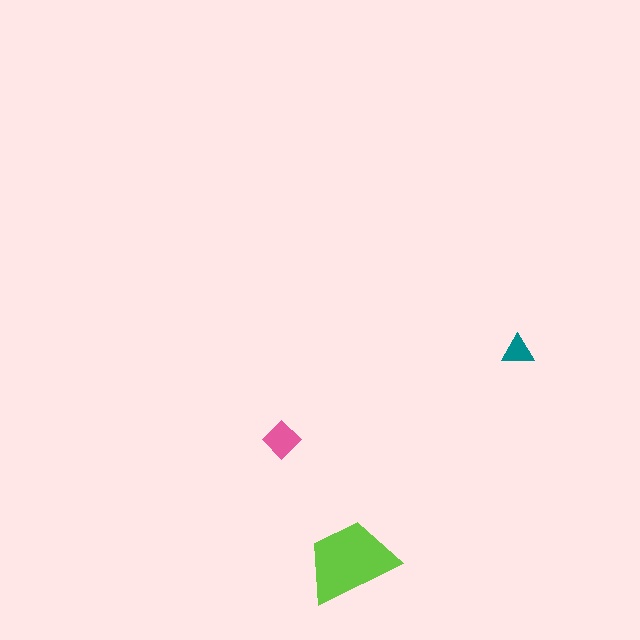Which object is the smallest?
The teal triangle.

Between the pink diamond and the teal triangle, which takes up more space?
The pink diamond.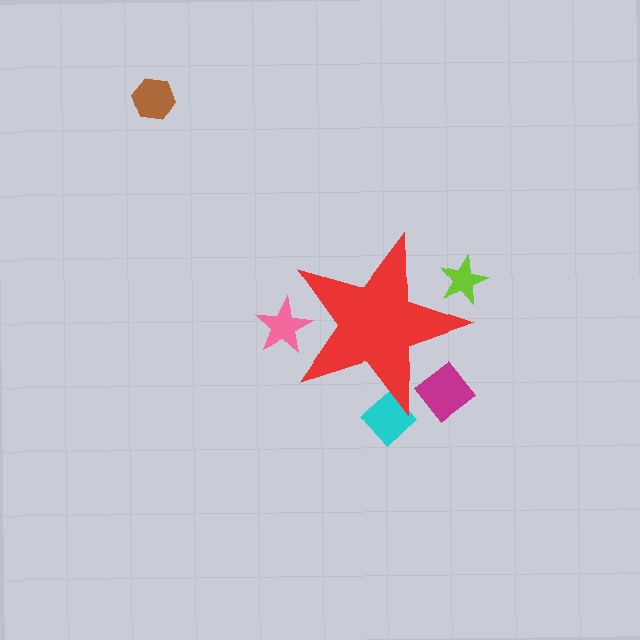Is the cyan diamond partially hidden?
Yes, the cyan diamond is partially hidden behind the red star.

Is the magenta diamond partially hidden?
Yes, the magenta diamond is partially hidden behind the red star.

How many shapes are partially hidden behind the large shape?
4 shapes are partially hidden.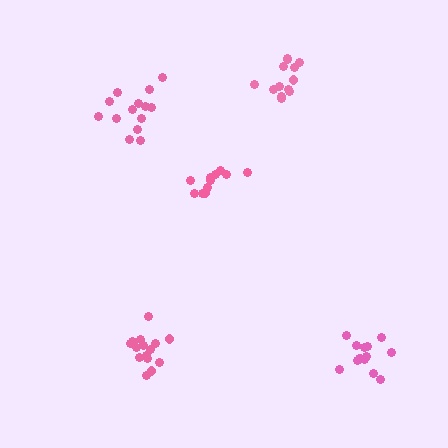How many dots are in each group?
Group 1: 15 dots, Group 2: 14 dots, Group 3: 13 dots, Group 4: 12 dots, Group 5: 14 dots (68 total).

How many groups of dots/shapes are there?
There are 5 groups.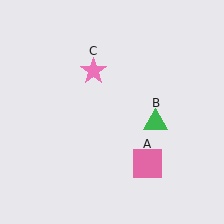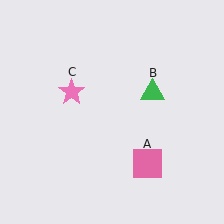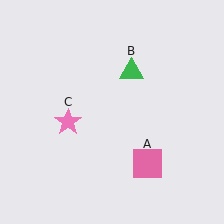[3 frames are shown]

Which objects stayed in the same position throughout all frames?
Pink square (object A) remained stationary.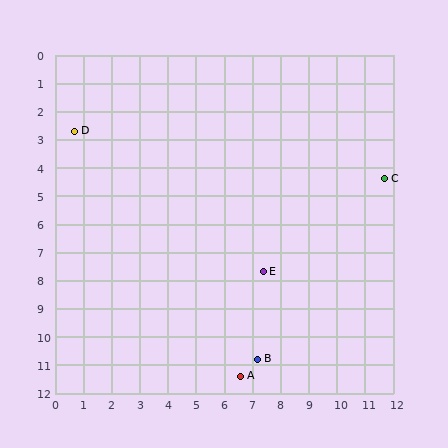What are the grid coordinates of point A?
Point A is at approximately (6.6, 11.4).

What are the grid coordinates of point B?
Point B is at approximately (7.2, 10.8).